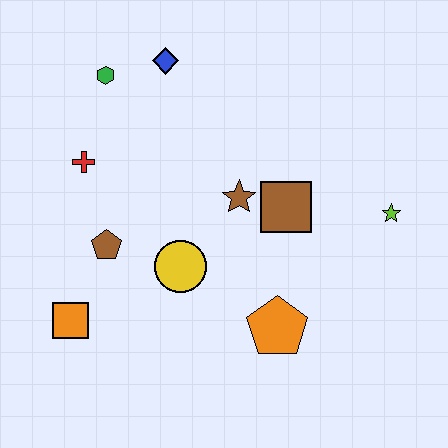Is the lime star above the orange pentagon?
Yes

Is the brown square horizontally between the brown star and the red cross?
No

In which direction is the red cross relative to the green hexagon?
The red cross is below the green hexagon.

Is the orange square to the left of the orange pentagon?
Yes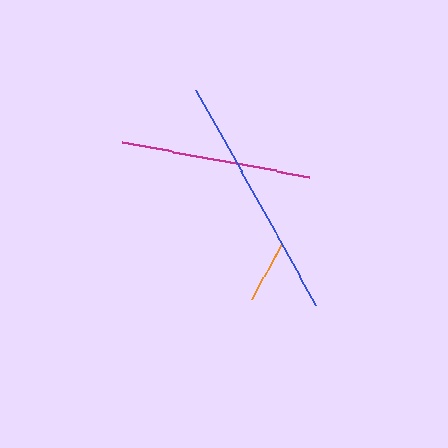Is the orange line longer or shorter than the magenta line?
The magenta line is longer than the orange line.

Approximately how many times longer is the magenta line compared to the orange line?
The magenta line is approximately 3.0 times the length of the orange line.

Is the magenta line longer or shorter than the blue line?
The blue line is longer than the magenta line.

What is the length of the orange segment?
The orange segment is approximately 64 pixels long.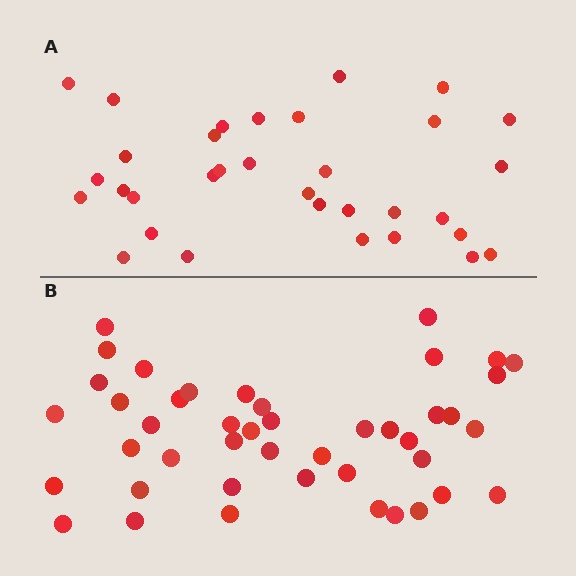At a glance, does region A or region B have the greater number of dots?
Region B (the bottom region) has more dots.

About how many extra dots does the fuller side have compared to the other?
Region B has roughly 12 or so more dots than region A.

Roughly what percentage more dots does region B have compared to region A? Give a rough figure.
About 35% more.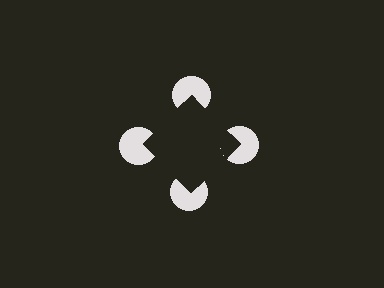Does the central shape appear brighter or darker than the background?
It typically appears slightly darker than the background, even though no actual brightness change is drawn.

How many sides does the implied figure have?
4 sides.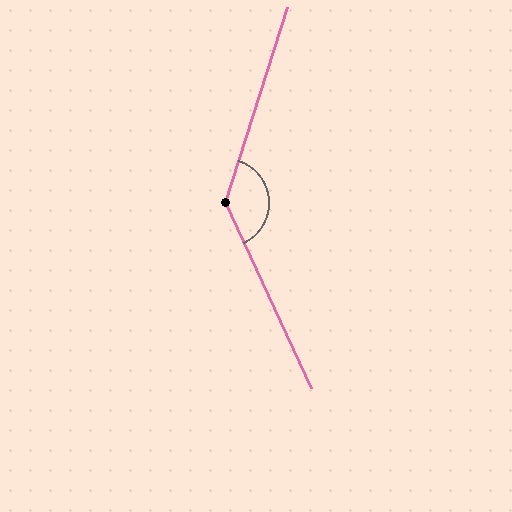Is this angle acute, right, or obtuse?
It is obtuse.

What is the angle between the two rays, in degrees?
Approximately 138 degrees.